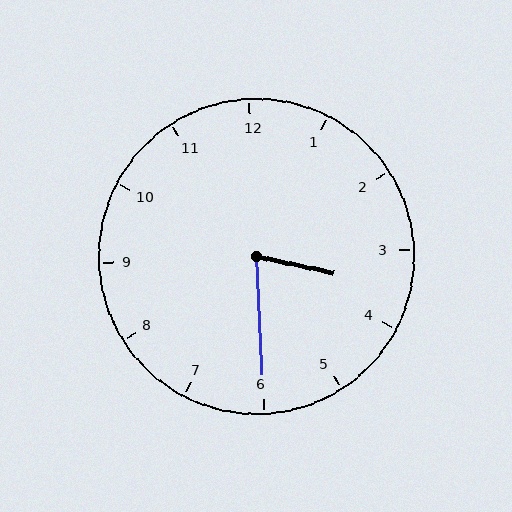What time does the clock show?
3:30.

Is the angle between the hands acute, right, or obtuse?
It is acute.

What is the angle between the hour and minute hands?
Approximately 75 degrees.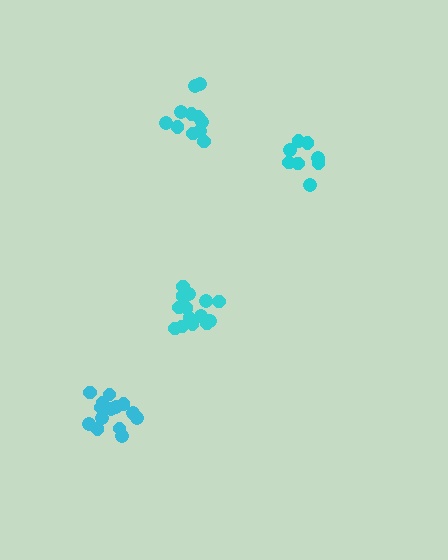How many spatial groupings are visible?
There are 4 spatial groupings.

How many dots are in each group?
Group 1: 14 dots, Group 2: 11 dots, Group 3: 14 dots, Group 4: 8 dots (47 total).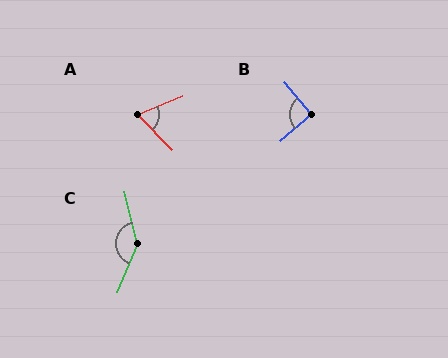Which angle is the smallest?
A, at approximately 68 degrees.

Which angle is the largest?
C, at approximately 144 degrees.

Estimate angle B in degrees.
Approximately 89 degrees.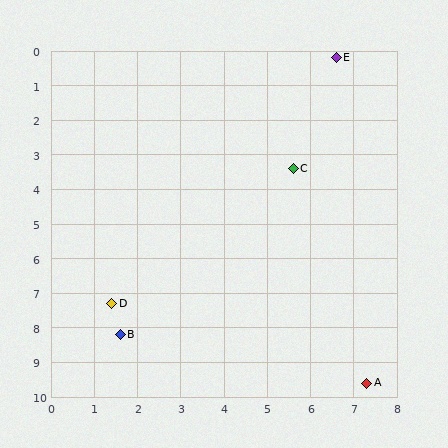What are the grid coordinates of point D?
Point D is at approximately (1.4, 7.3).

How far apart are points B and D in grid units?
Points B and D are about 0.9 grid units apart.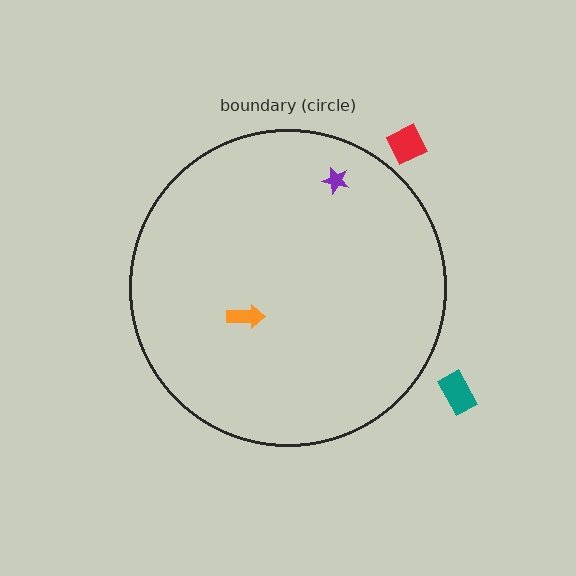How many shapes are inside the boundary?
2 inside, 2 outside.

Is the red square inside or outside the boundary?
Outside.